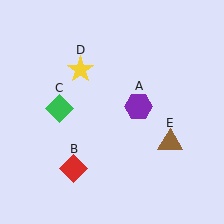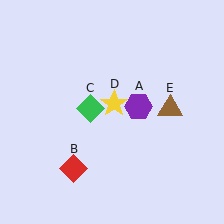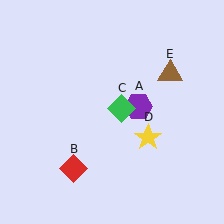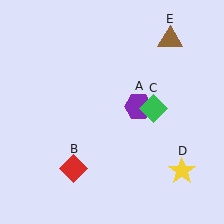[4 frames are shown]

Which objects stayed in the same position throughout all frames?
Purple hexagon (object A) and red diamond (object B) remained stationary.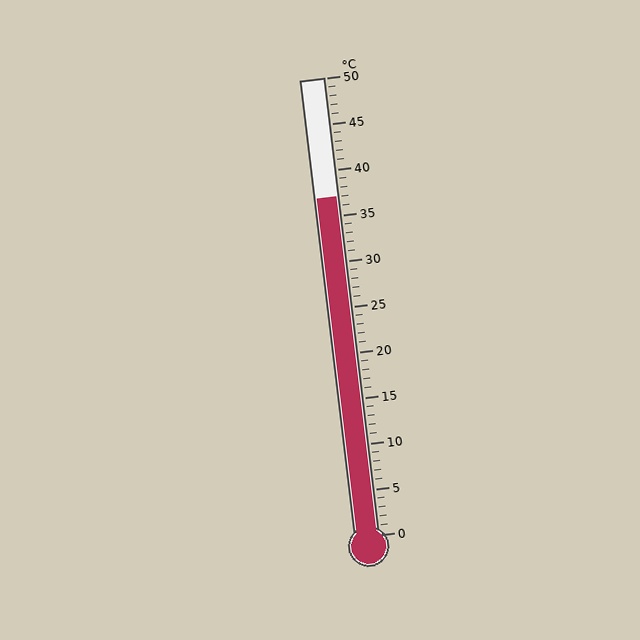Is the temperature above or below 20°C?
The temperature is above 20°C.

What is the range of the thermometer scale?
The thermometer scale ranges from 0°C to 50°C.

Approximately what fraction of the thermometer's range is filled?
The thermometer is filled to approximately 75% of its range.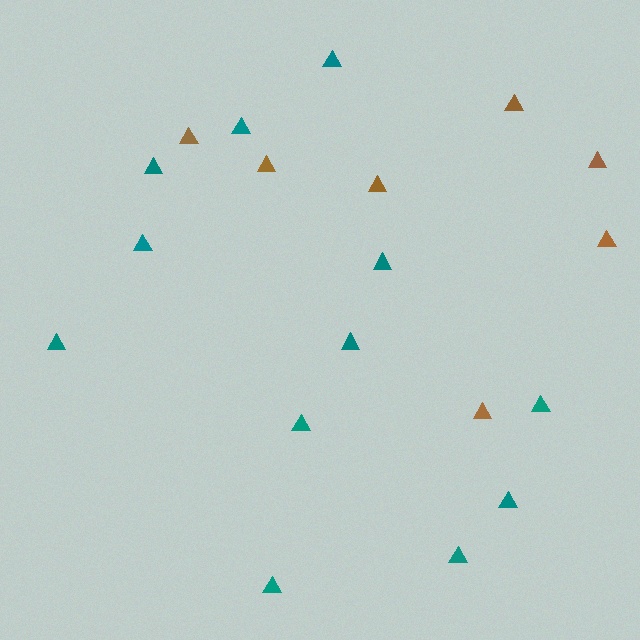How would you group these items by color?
There are 2 groups: one group of teal triangles (12) and one group of brown triangles (7).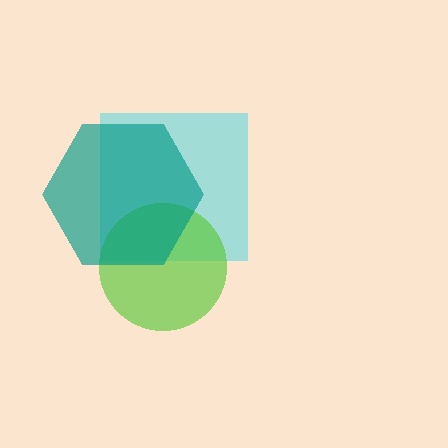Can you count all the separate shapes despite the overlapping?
Yes, there are 3 separate shapes.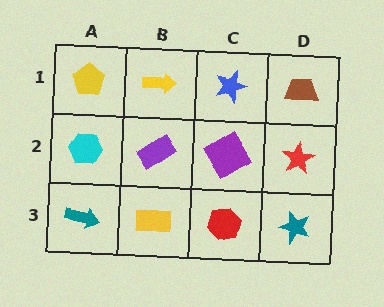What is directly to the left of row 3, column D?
A red hexagon.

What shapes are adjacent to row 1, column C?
A purple diamond (row 2, column C), a yellow arrow (row 1, column B), a brown trapezoid (row 1, column D).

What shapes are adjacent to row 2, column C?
A blue star (row 1, column C), a red hexagon (row 3, column C), a purple rectangle (row 2, column B), a red star (row 2, column D).